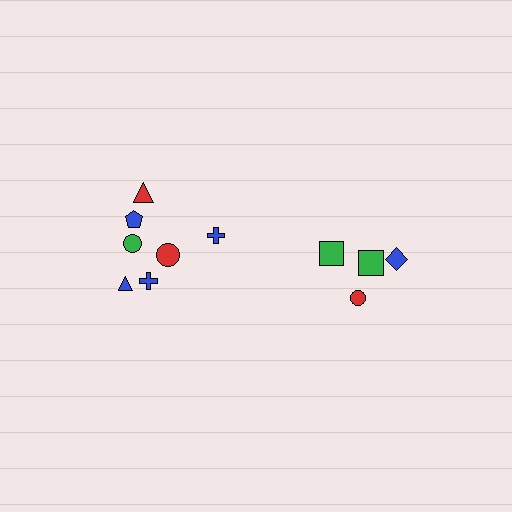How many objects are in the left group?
There are 7 objects.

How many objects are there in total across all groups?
There are 11 objects.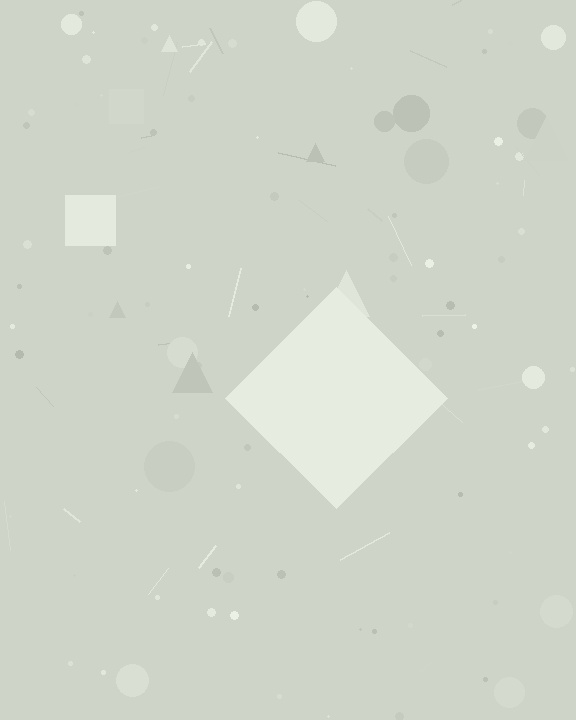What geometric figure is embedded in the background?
A diamond is embedded in the background.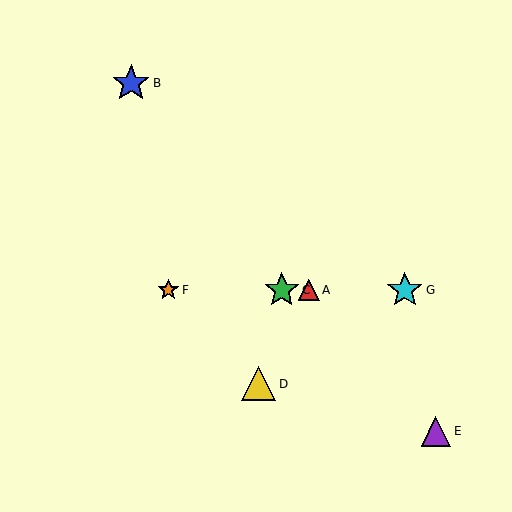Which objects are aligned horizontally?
Objects A, C, F, G are aligned horizontally.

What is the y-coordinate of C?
Object C is at y≈290.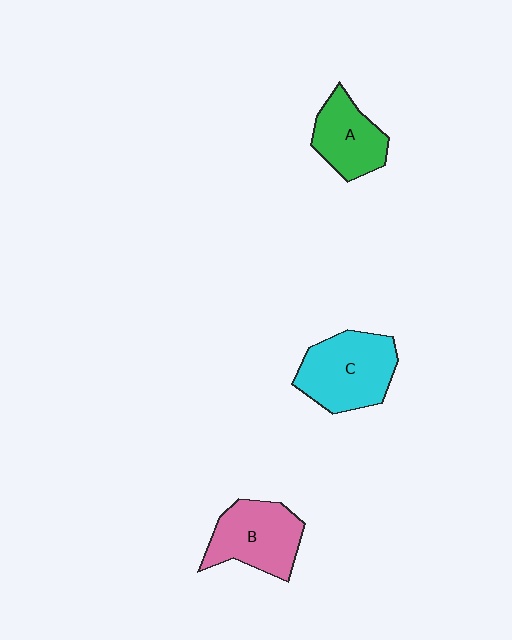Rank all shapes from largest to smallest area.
From largest to smallest: C (cyan), B (pink), A (green).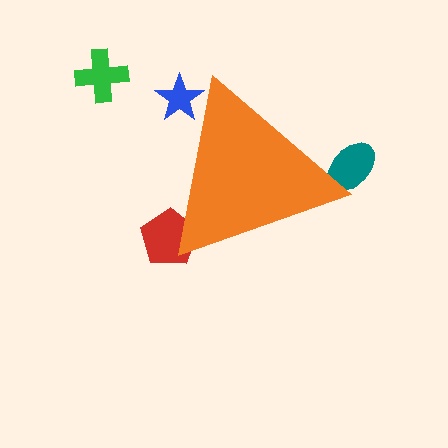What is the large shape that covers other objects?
An orange triangle.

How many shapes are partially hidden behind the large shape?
3 shapes are partially hidden.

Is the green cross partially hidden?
No, the green cross is fully visible.